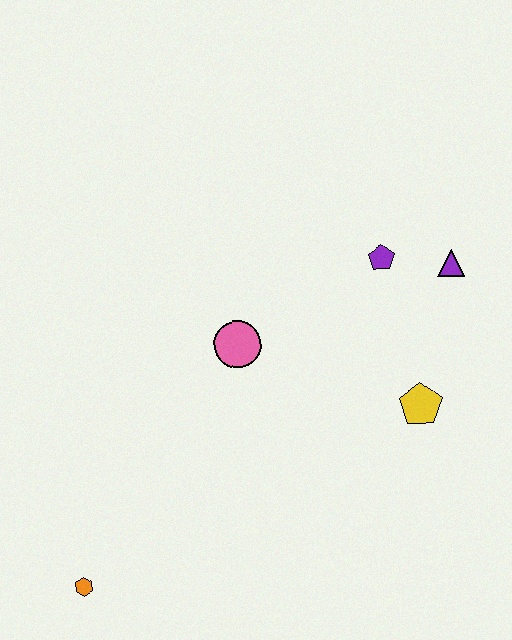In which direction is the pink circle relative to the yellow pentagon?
The pink circle is to the left of the yellow pentagon.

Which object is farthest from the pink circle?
The orange hexagon is farthest from the pink circle.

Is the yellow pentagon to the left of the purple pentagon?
No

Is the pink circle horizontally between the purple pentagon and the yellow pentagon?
No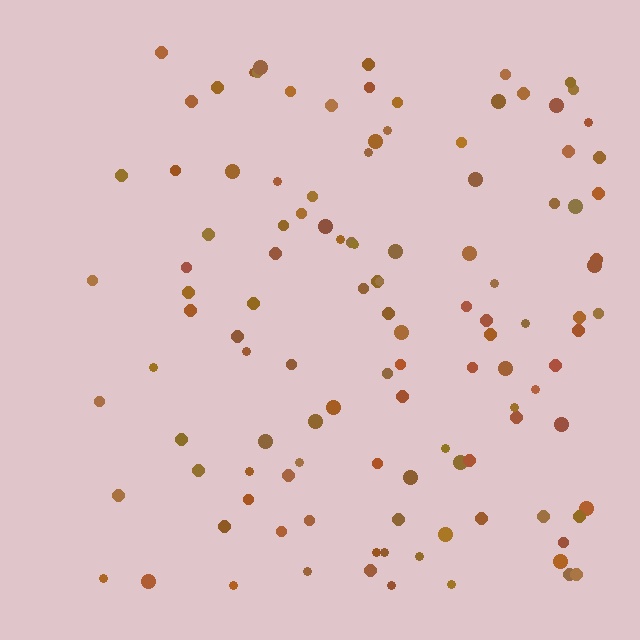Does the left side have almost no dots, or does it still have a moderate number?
Still a moderate number, just noticeably fewer than the right.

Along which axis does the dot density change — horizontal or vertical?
Horizontal.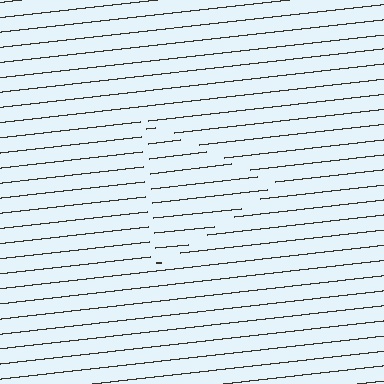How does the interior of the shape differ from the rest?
The interior of the shape contains the same grating, shifted by half a period — the contour is defined by the phase discontinuity where line-ends from the inner and outer gratings abut.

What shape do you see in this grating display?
An illusory triangle. The interior of the shape contains the same grating, shifted by half a period — the contour is defined by the phase discontinuity where line-ends from the inner and outer gratings abut.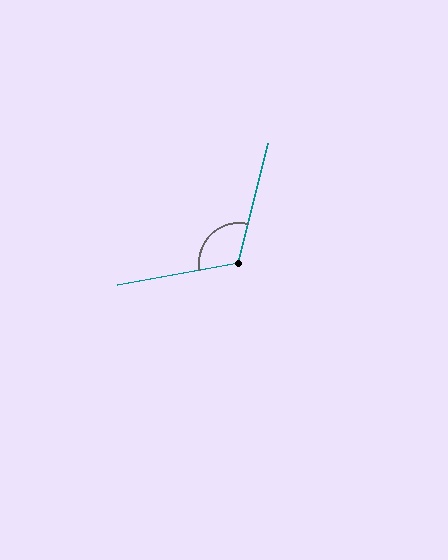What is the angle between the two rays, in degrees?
Approximately 114 degrees.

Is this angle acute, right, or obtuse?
It is obtuse.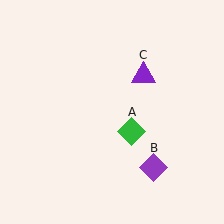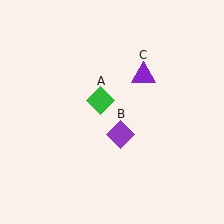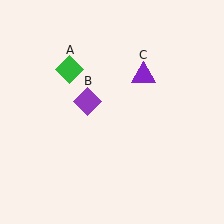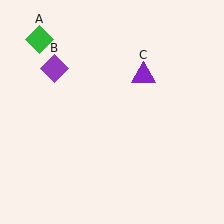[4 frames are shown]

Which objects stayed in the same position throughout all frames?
Purple triangle (object C) remained stationary.